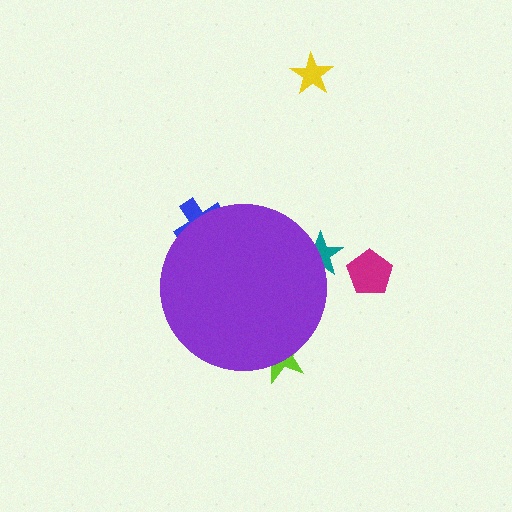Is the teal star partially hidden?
Yes, the teal star is partially hidden behind the purple circle.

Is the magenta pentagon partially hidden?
No, the magenta pentagon is fully visible.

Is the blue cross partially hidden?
Yes, the blue cross is partially hidden behind the purple circle.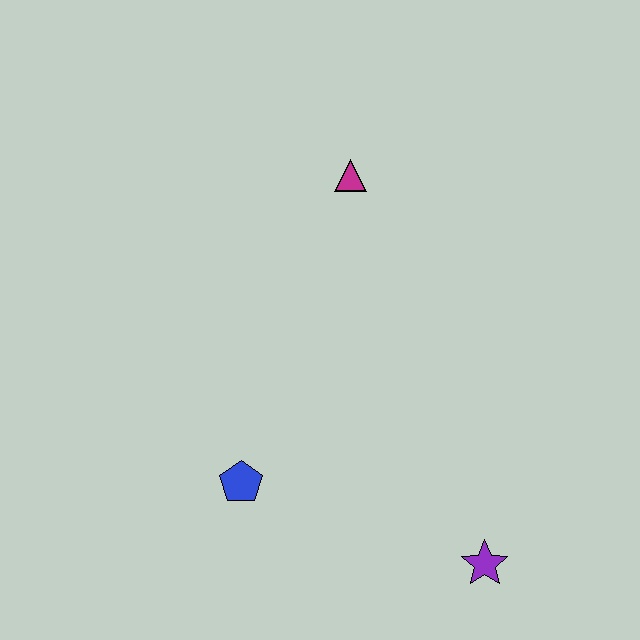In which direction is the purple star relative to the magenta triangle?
The purple star is below the magenta triangle.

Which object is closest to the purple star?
The blue pentagon is closest to the purple star.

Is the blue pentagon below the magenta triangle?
Yes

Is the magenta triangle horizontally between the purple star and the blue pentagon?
Yes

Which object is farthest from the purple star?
The magenta triangle is farthest from the purple star.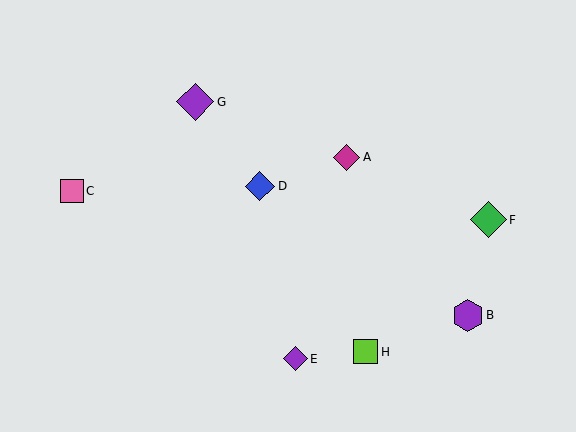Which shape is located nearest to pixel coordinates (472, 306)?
The purple hexagon (labeled B) at (468, 315) is nearest to that location.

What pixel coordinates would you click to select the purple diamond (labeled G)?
Click at (195, 102) to select the purple diamond G.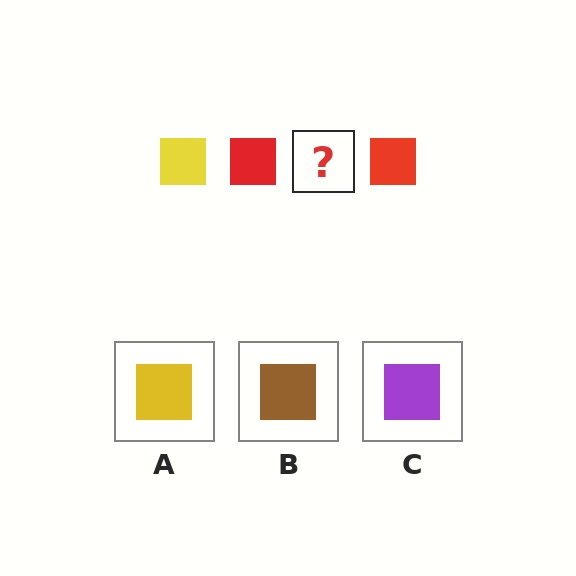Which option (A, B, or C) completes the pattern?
A.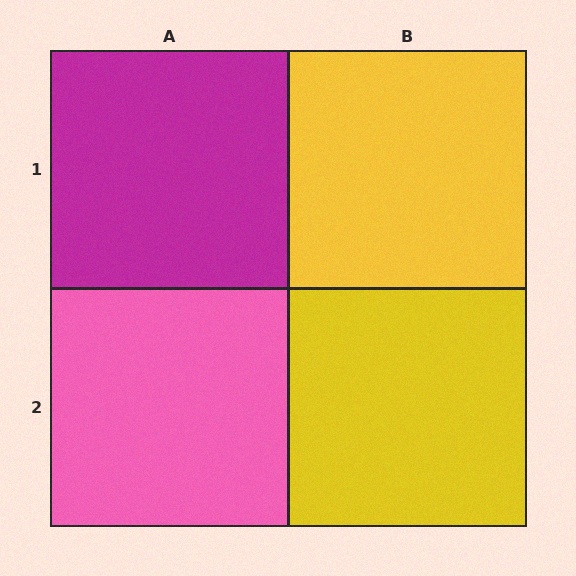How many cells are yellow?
2 cells are yellow.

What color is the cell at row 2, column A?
Pink.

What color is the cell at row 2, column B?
Yellow.